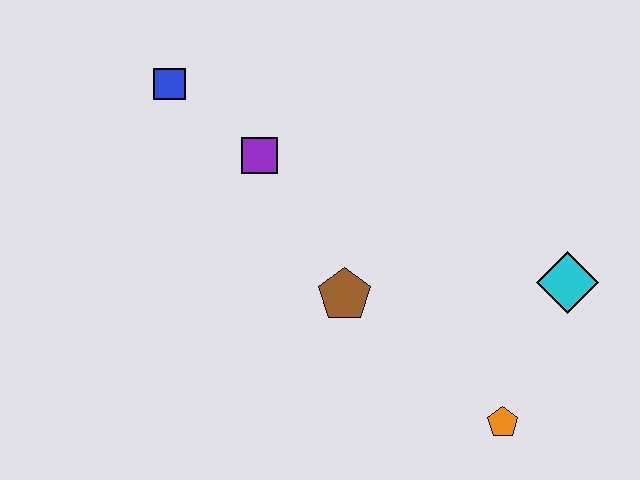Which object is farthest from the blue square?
The orange pentagon is farthest from the blue square.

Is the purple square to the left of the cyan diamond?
Yes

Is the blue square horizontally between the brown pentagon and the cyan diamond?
No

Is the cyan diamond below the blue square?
Yes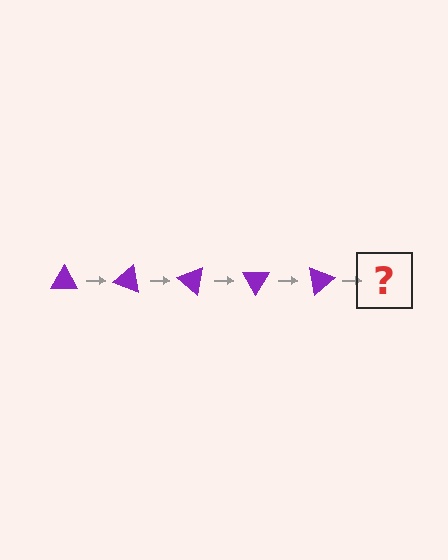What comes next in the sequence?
The next element should be a purple triangle rotated 100 degrees.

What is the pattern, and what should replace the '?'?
The pattern is that the triangle rotates 20 degrees each step. The '?' should be a purple triangle rotated 100 degrees.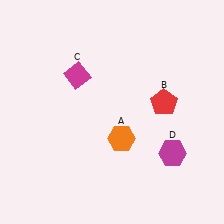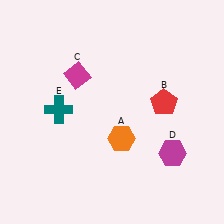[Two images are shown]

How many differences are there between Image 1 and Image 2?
There is 1 difference between the two images.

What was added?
A teal cross (E) was added in Image 2.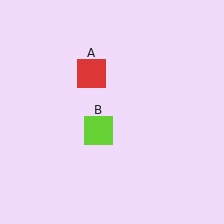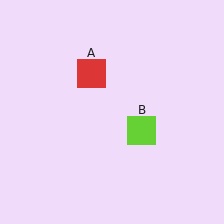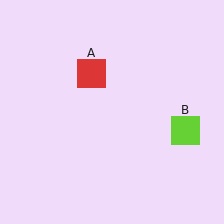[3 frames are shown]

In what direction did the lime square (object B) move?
The lime square (object B) moved right.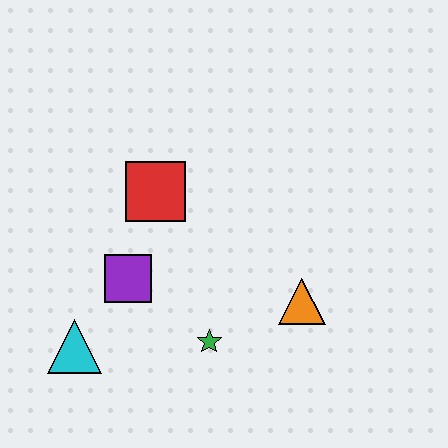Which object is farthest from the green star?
The red square is farthest from the green star.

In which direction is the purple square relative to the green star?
The purple square is to the left of the green star.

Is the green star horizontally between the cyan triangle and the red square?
No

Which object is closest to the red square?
The purple square is closest to the red square.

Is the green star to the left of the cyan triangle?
No